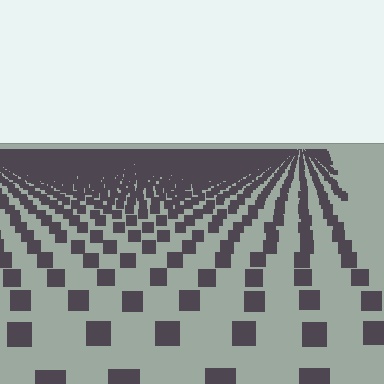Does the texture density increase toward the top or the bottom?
Density increases toward the top.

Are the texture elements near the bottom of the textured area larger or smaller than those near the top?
Larger. Near the bottom, elements are closer to the viewer and appear at a bigger on-screen size.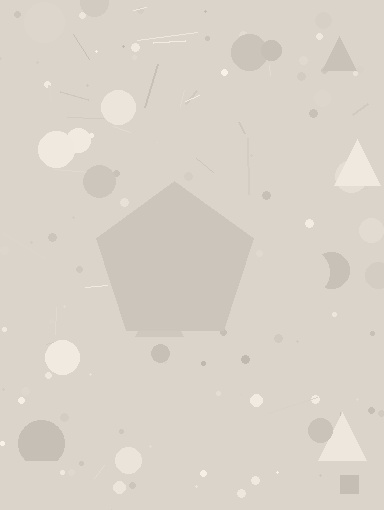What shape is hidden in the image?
A pentagon is hidden in the image.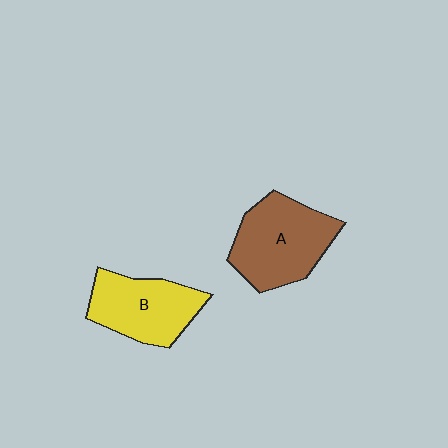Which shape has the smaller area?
Shape B (yellow).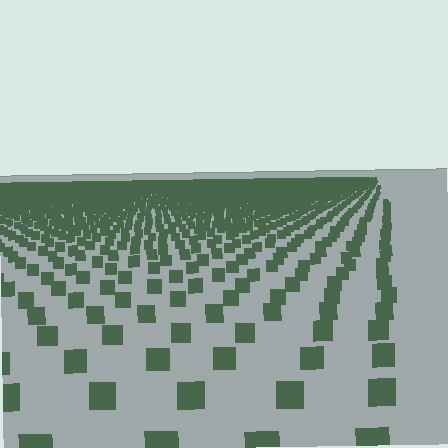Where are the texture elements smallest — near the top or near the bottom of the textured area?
Near the top.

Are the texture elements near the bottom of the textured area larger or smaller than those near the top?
Larger. Near the bottom, elements are closer to the viewer and appear at a bigger on-screen size.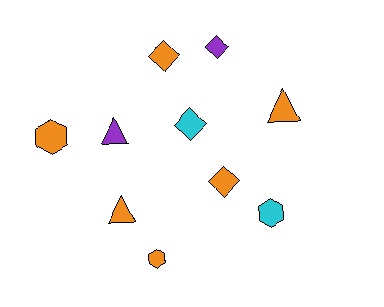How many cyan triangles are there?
There are no cyan triangles.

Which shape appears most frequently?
Diamond, with 4 objects.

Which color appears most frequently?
Orange, with 6 objects.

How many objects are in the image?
There are 10 objects.